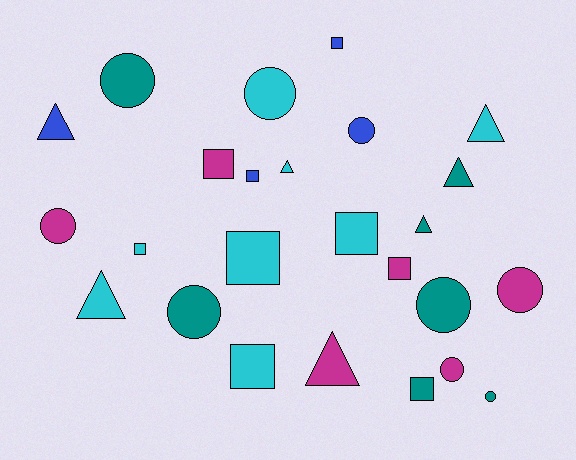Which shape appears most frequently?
Circle, with 9 objects.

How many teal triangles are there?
There are 2 teal triangles.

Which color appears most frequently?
Cyan, with 8 objects.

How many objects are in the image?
There are 25 objects.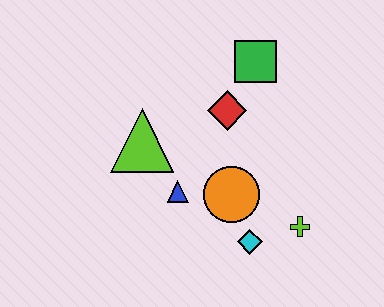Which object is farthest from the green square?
The cyan diamond is farthest from the green square.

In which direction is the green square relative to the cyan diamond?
The green square is above the cyan diamond.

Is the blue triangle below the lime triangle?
Yes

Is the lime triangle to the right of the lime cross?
No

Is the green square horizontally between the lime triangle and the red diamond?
No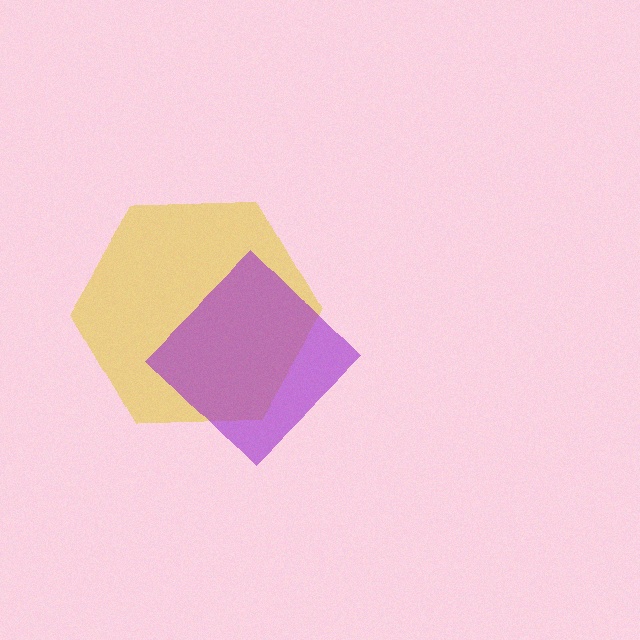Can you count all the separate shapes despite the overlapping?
Yes, there are 2 separate shapes.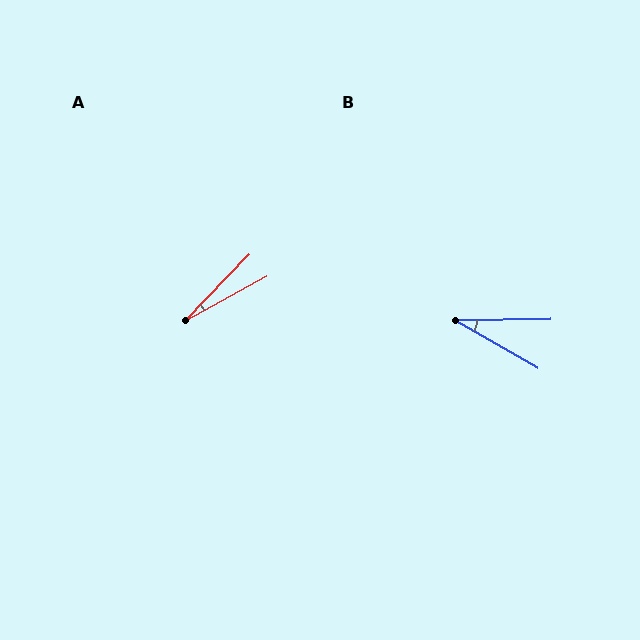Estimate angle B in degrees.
Approximately 31 degrees.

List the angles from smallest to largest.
A (17°), B (31°).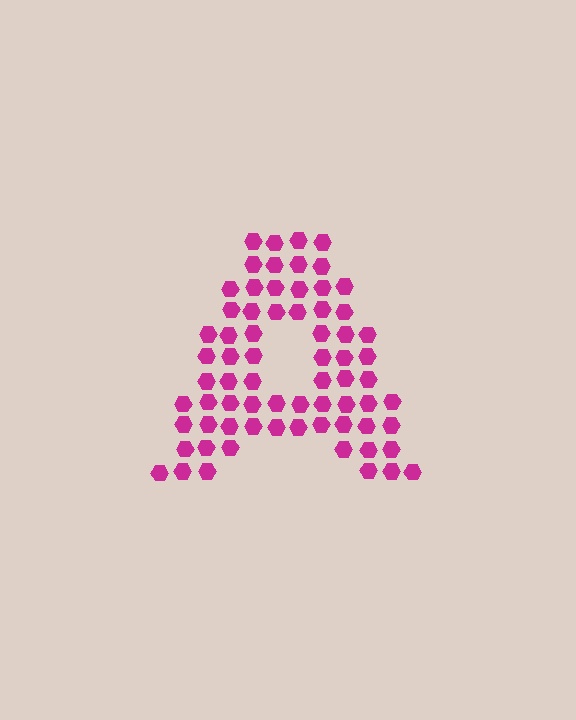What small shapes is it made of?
It is made of small hexagons.